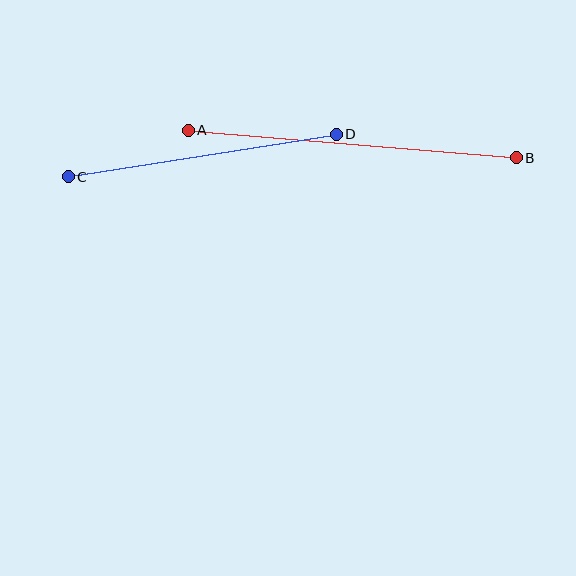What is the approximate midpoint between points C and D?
The midpoint is at approximately (202, 156) pixels.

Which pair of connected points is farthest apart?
Points A and B are farthest apart.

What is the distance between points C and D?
The distance is approximately 272 pixels.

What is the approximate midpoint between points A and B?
The midpoint is at approximately (352, 144) pixels.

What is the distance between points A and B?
The distance is approximately 329 pixels.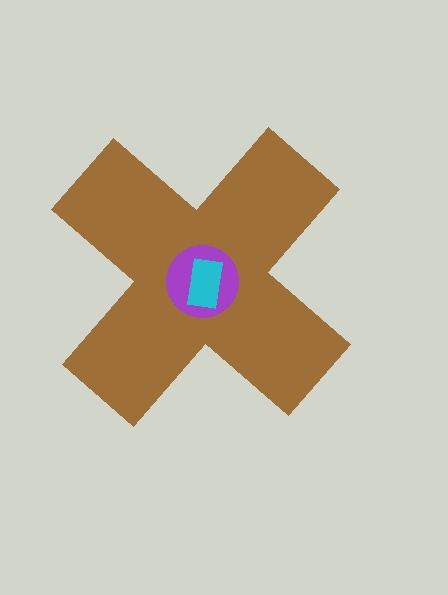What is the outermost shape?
The brown cross.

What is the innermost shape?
The cyan rectangle.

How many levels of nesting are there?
3.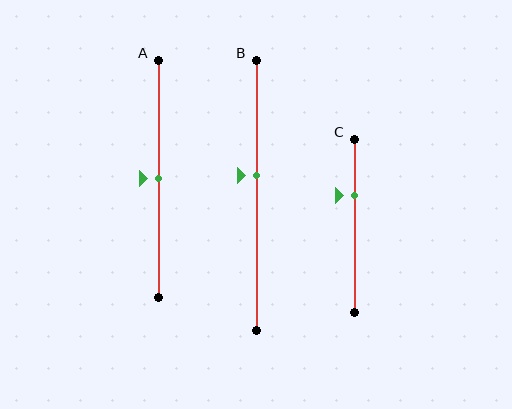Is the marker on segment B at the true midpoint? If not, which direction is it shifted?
No, the marker on segment B is shifted upward by about 7% of the segment length.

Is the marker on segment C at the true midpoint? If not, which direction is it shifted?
No, the marker on segment C is shifted upward by about 18% of the segment length.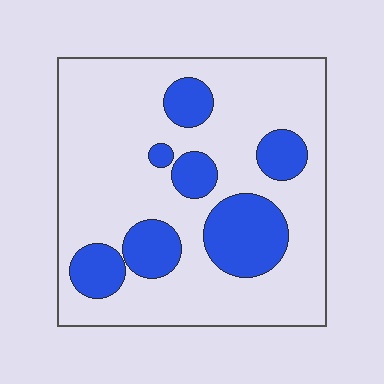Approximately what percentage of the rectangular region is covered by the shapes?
Approximately 25%.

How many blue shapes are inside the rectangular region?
7.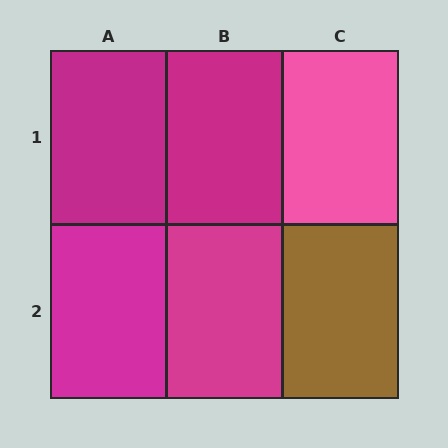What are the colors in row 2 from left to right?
Magenta, magenta, brown.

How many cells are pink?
1 cell is pink.